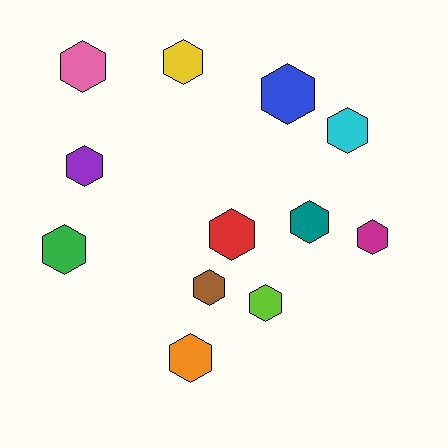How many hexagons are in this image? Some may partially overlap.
There are 12 hexagons.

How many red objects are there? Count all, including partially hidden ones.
There is 1 red object.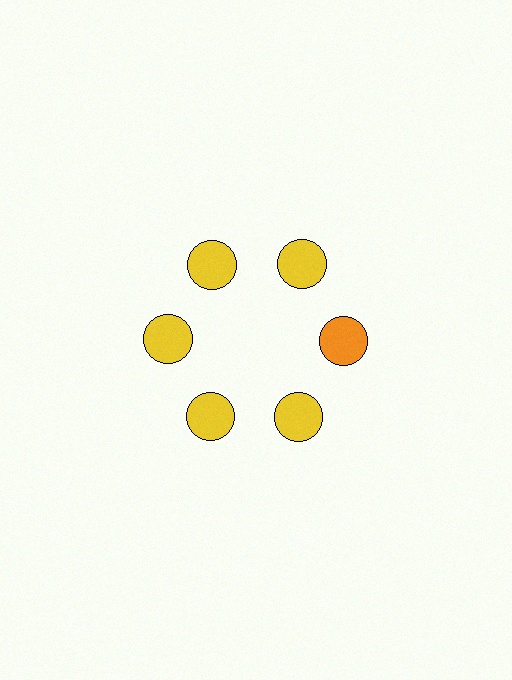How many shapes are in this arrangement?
There are 6 shapes arranged in a ring pattern.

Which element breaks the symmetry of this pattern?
The orange circle at roughly the 3 o'clock position breaks the symmetry. All other shapes are yellow circles.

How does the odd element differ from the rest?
It has a different color: orange instead of yellow.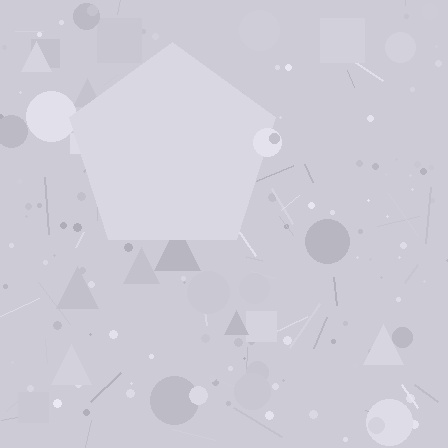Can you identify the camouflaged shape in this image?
The camouflaged shape is a pentagon.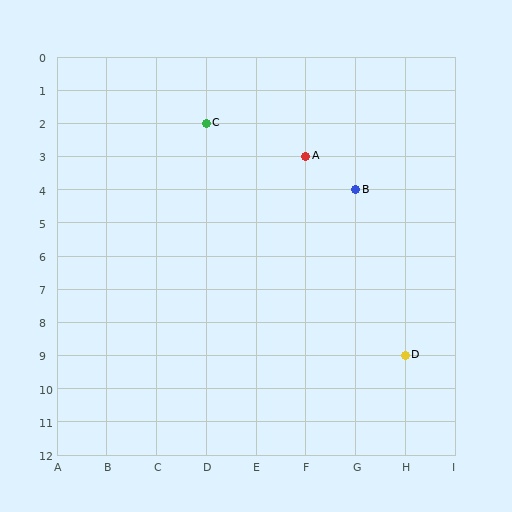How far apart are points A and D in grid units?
Points A and D are 2 columns and 6 rows apart (about 6.3 grid units diagonally).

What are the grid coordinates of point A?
Point A is at grid coordinates (F, 3).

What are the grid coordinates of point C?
Point C is at grid coordinates (D, 2).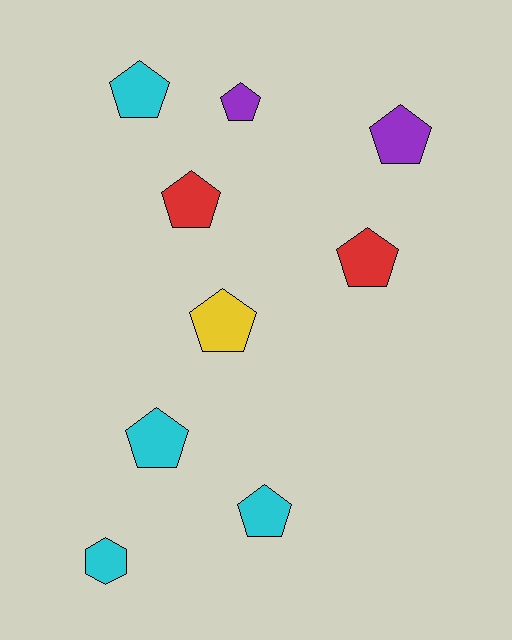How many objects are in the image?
There are 9 objects.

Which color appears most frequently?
Cyan, with 4 objects.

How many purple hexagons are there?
There are no purple hexagons.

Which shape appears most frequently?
Pentagon, with 8 objects.